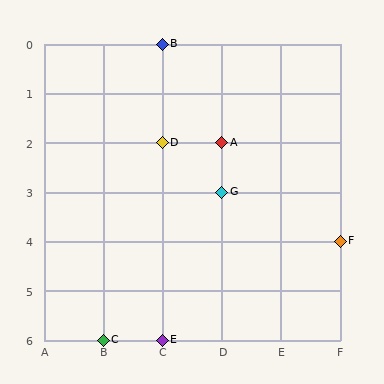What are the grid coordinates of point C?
Point C is at grid coordinates (B, 6).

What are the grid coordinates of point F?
Point F is at grid coordinates (F, 4).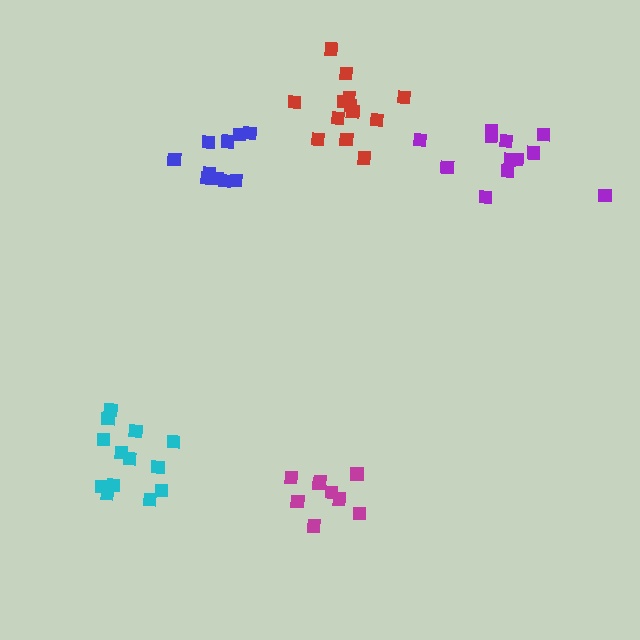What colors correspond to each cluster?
The clusters are colored: purple, blue, cyan, red, magenta.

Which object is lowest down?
The magenta cluster is bottommost.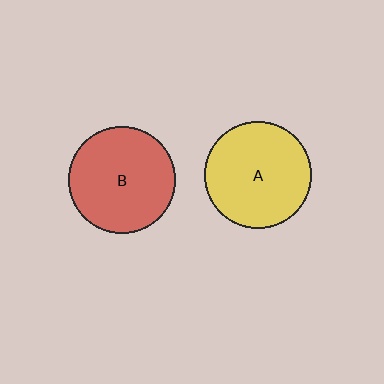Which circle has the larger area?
Circle A (yellow).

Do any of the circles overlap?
No, none of the circles overlap.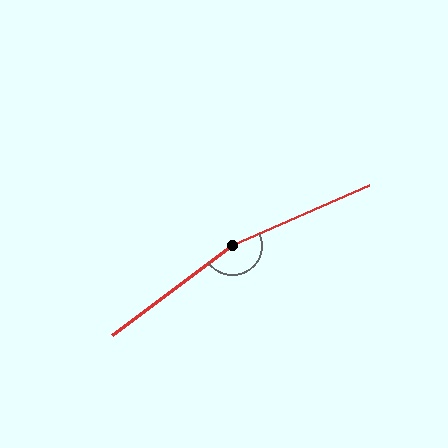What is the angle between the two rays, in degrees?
Approximately 167 degrees.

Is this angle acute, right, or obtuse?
It is obtuse.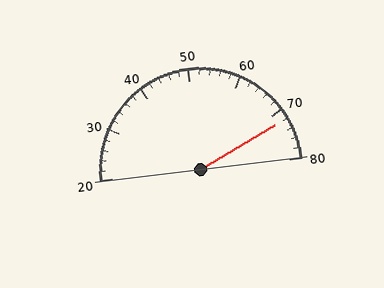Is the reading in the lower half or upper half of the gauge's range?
The reading is in the upper half of the range (20 to 80).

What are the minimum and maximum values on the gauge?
The gauge ranges from 20 to 80.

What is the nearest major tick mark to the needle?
The nearest major tick mark is 70.